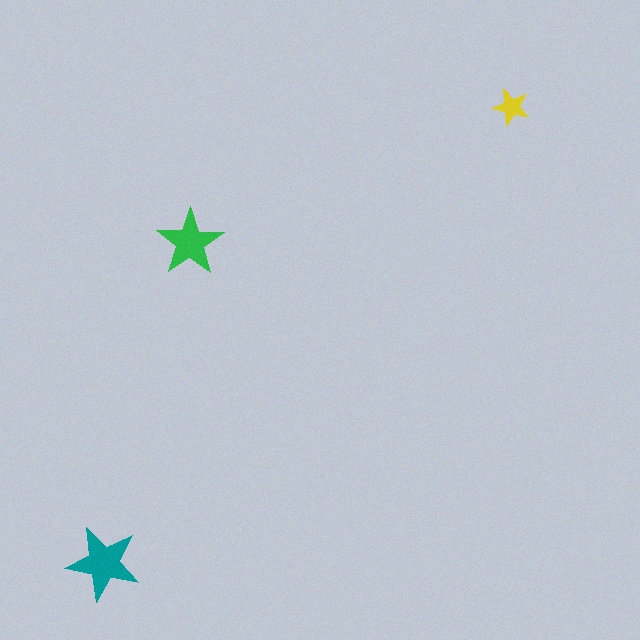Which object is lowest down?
The teal star is bottommost.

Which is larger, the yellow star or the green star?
The green one.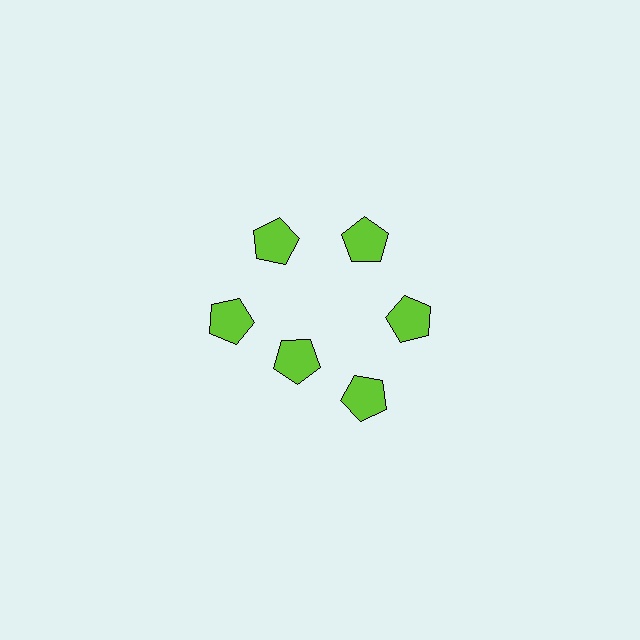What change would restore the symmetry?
The symmetry would be restored by moving it outward, back onto the ring so that all 6 pentagons sit at equal angles and equal distance from the center.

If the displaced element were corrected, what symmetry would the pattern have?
It would have 6-fold rotational symmetry — the pattern would map onto itself every 60 degrees.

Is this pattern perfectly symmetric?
No. The 6 lime pentagons are arranged in a ring, but one element near the 7 o'clock position is pulled inward toward the center, breaking the 6-fold rotational symmetry.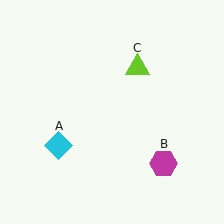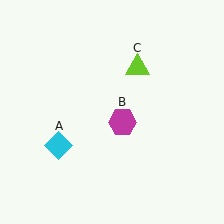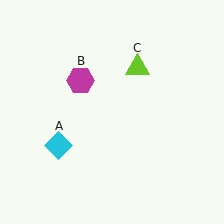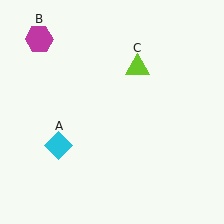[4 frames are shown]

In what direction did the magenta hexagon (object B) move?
The magenta hexagon (object B) moved up and to the left.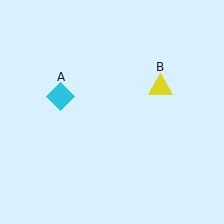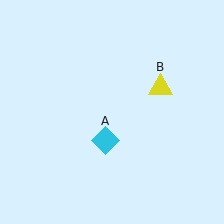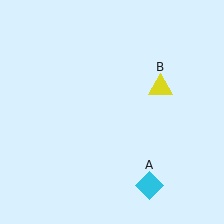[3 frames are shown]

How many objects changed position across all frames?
1 object changed position: cyan diamond (object A).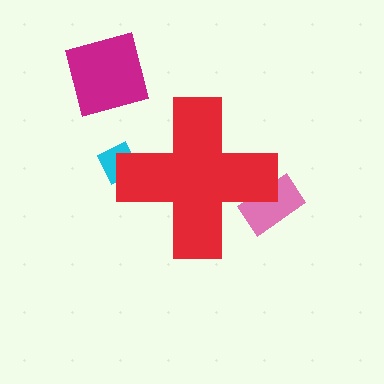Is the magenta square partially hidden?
No, the magenta square is fully visible.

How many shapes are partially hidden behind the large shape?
2 shapes are partially hidden.